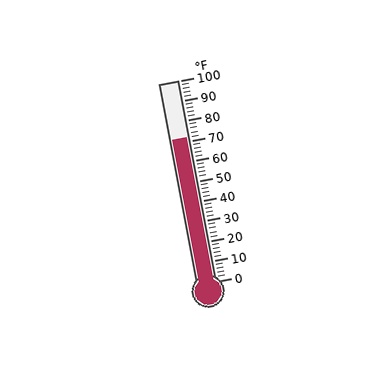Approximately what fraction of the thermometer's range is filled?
The thermometer is filled to approximately 70% of its range.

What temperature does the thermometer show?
The thermometer shows approximately 72°F.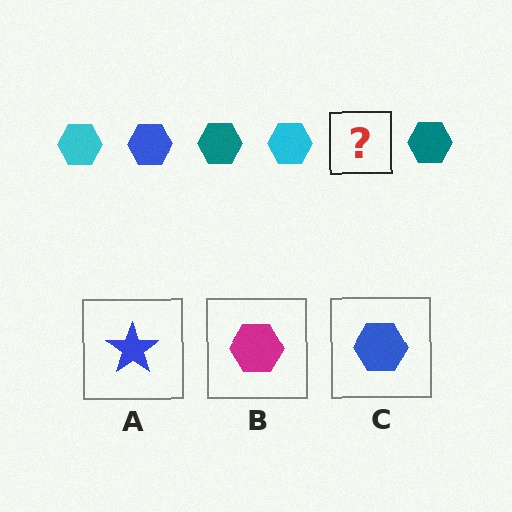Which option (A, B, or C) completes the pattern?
C.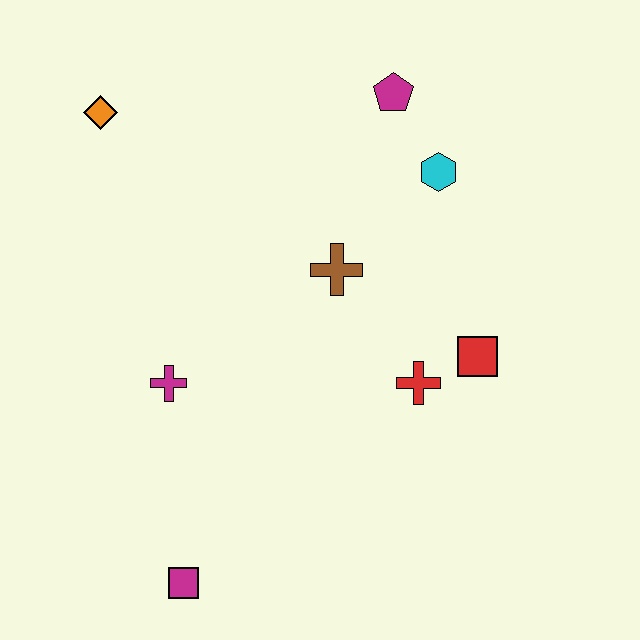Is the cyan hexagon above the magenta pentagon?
No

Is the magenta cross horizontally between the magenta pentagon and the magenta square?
No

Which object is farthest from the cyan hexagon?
The magenta square is farthest from the cyan hexagon.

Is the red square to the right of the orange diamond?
Yes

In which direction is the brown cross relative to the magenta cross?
The brown cross is to the right of the magenta cross.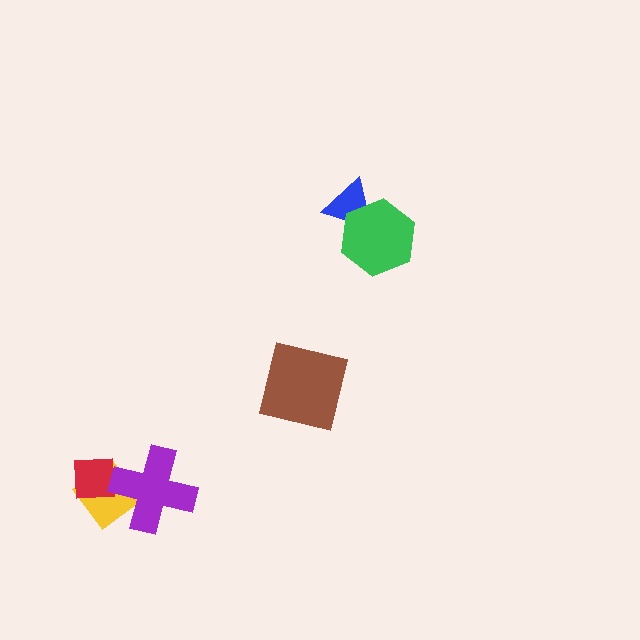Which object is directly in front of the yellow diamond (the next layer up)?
The red square is directly in front of the yellow diamond.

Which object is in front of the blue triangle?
The green hexagon is in front of the blue triangle.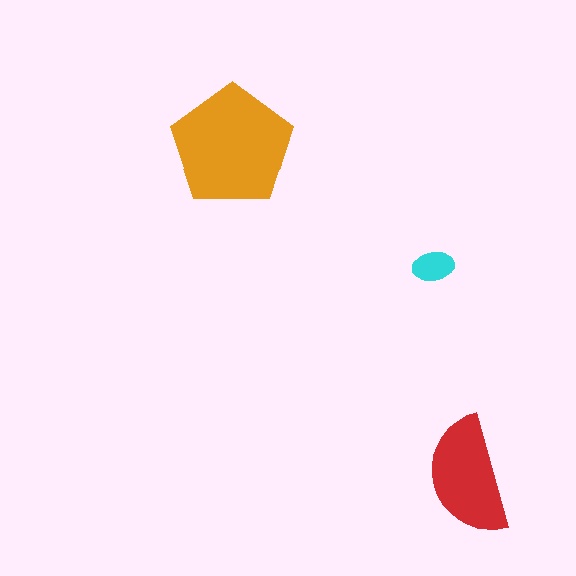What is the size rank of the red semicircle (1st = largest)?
2nd.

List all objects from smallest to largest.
The cyan ellipse, the red semicircle, the orange pentagon.